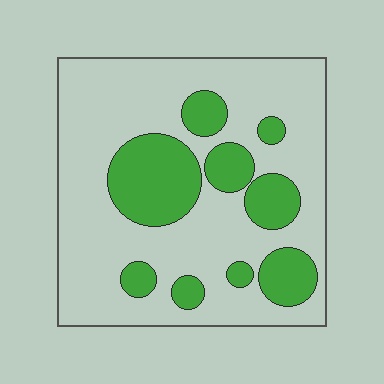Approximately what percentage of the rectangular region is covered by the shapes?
Approximately 25%.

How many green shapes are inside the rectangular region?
9.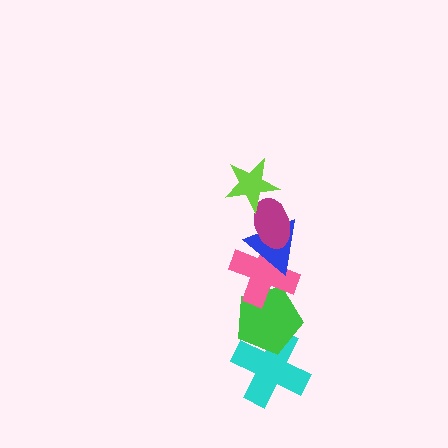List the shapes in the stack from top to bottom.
From top to bottom: the lime star, the magenta ellipse, the blue triangle, the pink cross, the green pentagon, the cyan cross.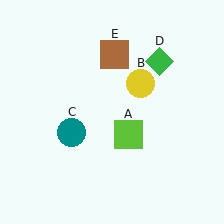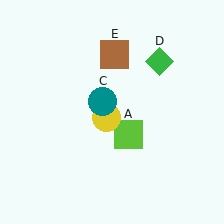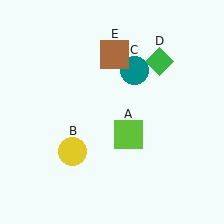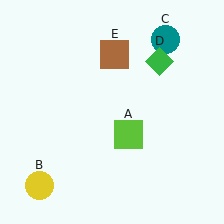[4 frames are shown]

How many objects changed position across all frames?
2 objects changed position: yellow circle (object B), teal circle (object C).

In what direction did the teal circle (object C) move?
The teal circle (object C) moved up and to the right.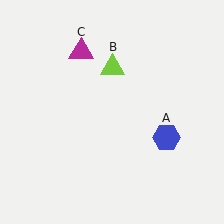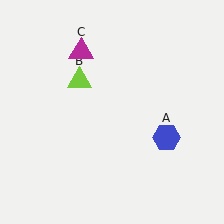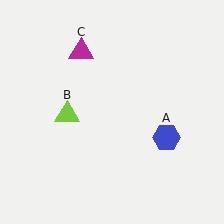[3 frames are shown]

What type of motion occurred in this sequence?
The lime triangle (object B) rotated counterclockwise around the center of the scene.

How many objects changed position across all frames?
1 object changed position: lime triangle (object B).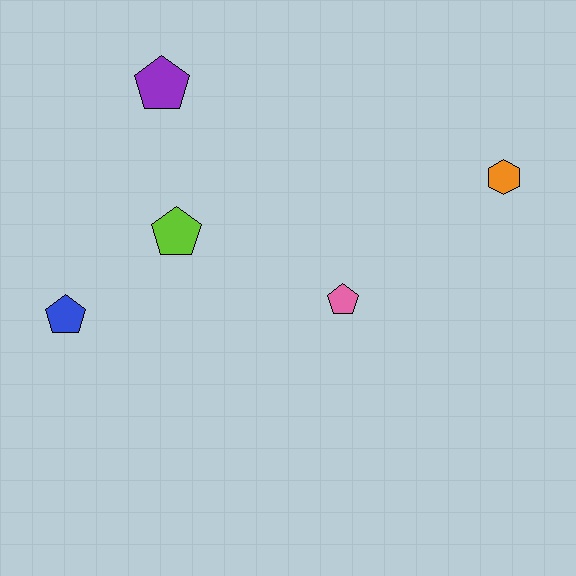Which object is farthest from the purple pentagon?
The orange hexagon is farthest from the purple pentagon.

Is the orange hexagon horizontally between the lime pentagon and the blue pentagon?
No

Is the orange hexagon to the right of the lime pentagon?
Yes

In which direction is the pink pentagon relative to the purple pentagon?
The pink pentagon is below the purple pentagon.